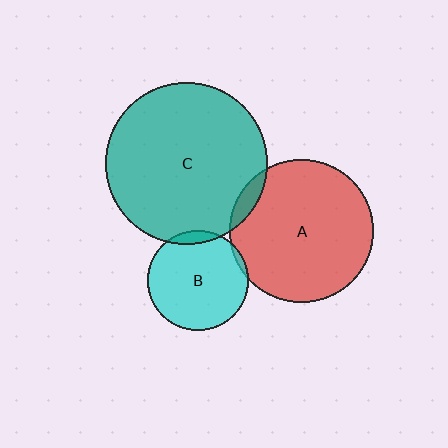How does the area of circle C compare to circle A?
Approximately 1.3 times.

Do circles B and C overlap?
Yes.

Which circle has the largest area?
Circle C (teal).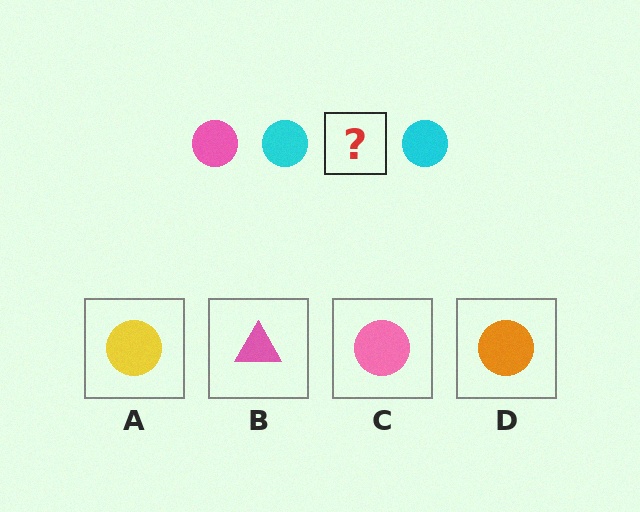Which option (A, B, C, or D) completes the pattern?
C.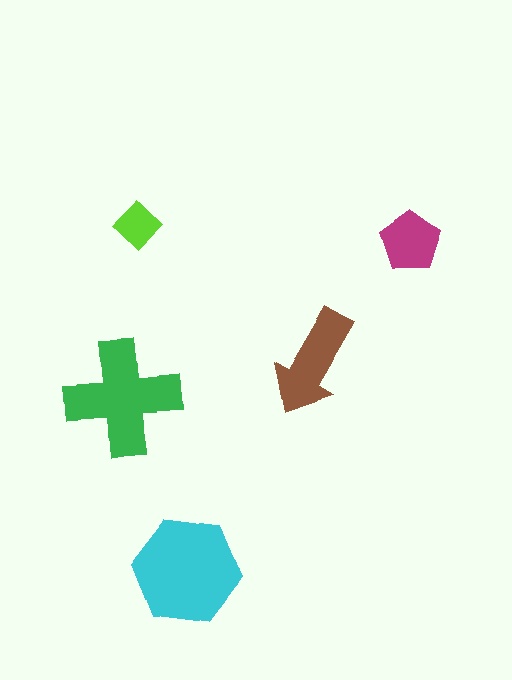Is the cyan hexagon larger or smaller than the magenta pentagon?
Larger.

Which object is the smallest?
The lime diamond.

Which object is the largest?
The cyan hexagon.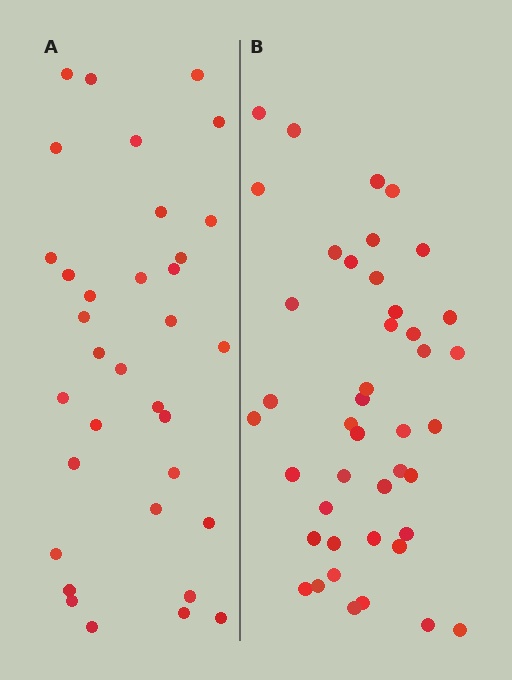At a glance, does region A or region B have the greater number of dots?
Region B (the right region) has more dots.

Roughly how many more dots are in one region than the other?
Region B has roughly 8 or so more dots than region A.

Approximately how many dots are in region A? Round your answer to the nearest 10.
About 30 dots. (The exact count is 34, which rounds to 30.)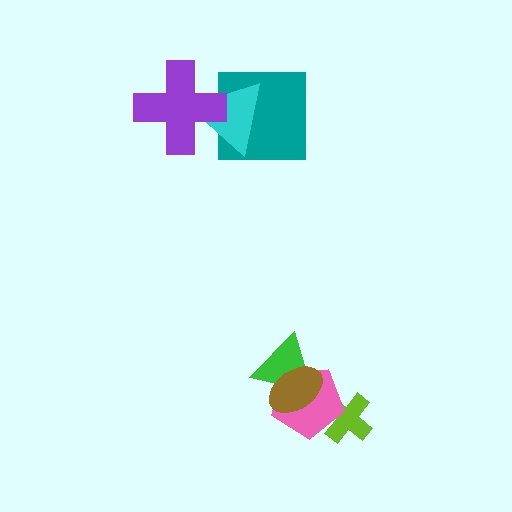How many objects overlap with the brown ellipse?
2 objects overlap with the brown ellipse.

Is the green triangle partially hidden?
Yes, it is partially covered by another shape.